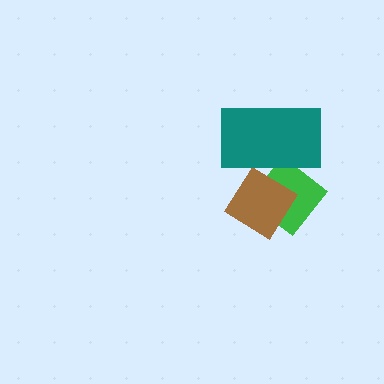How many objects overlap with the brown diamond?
2 objects overlap with the brown diamond.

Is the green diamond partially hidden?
Yes, it is partially covered by another shape.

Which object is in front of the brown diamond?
The teal rectangle is in front of the brown diamond.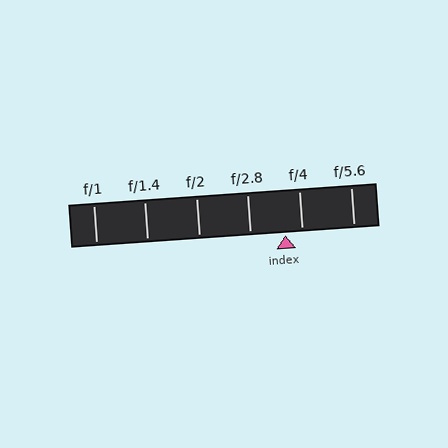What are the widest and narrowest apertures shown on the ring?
The widest aperture shown is f/1 and the narrowest is f/5.6.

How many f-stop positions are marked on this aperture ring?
There are 6 f-stop positions marked.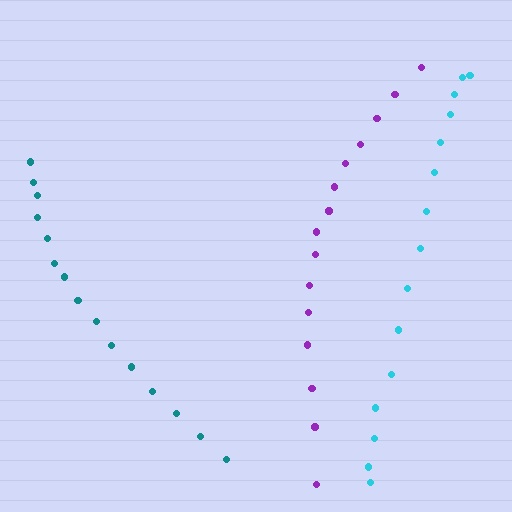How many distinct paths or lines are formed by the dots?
There are 3 distinct paths.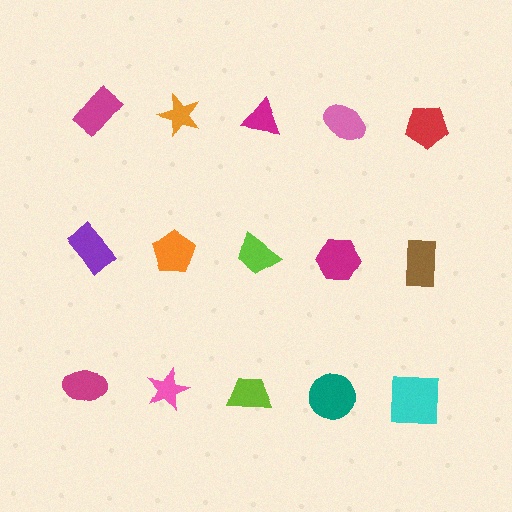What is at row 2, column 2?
An orange pentagon.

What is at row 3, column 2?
A pink star.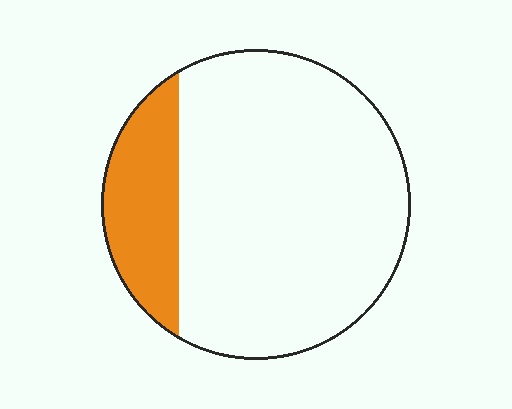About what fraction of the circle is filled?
About one fifth (1/5).